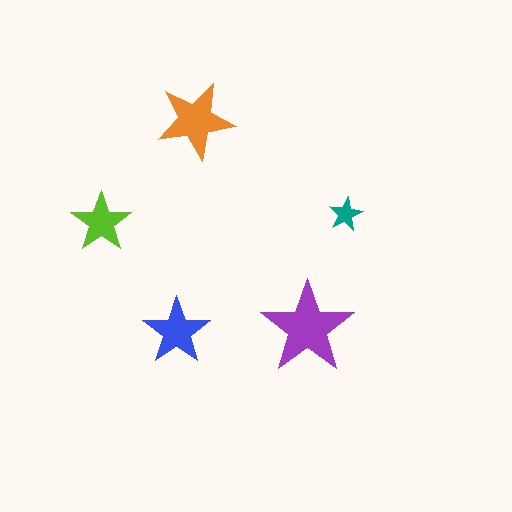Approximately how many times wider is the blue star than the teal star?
About 2 times wider.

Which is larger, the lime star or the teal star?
The lime one.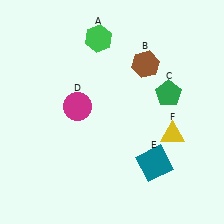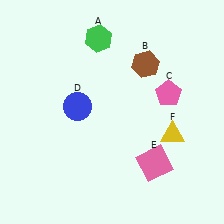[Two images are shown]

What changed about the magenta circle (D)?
In Image 1, D is magenta. In Image 2, it changed to blue.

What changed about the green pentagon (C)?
In Image 1, C is green. In Image 2, it changed to pink.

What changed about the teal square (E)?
In Image 1, E is teal. In Image 2, it changed to pink.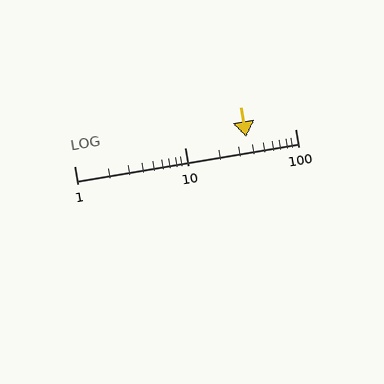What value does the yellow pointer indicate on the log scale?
The pointer indicates approximately 36.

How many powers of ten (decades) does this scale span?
The scale spans 2 decades, from 1 to 100.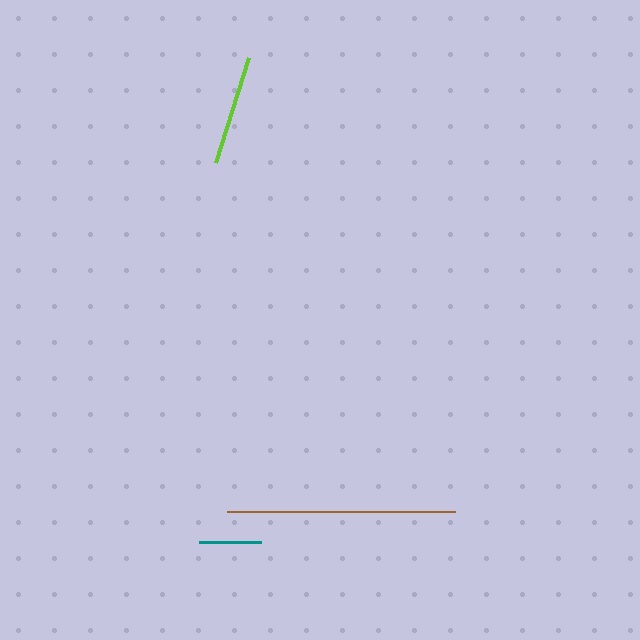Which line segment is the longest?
The brown line is the longest at approximately 228 pixels.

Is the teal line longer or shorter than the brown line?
The brown line is longer than the teal line.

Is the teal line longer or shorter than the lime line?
The lime line is longer than the teal line.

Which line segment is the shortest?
The teal line is the shortest at approximately 62 pixels.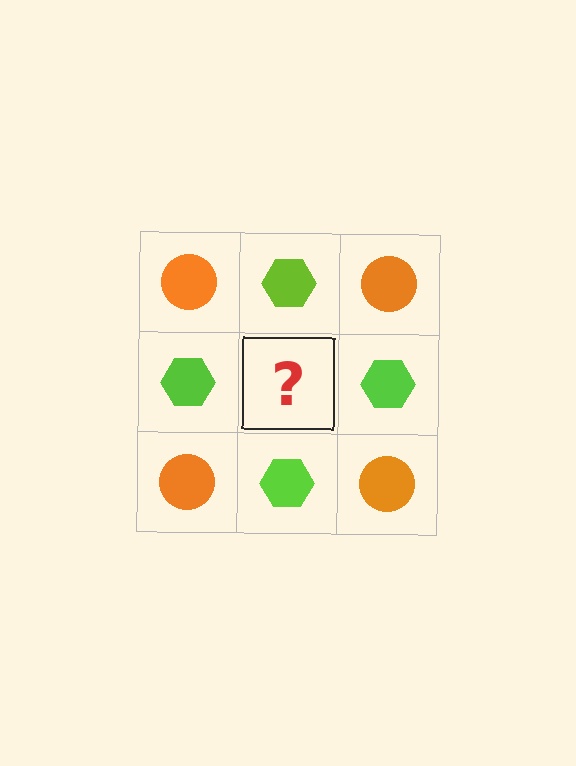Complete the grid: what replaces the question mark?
The question mark should be replaced with an orange circle.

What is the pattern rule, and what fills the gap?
The rule is that it alternates orange circle and lime hexagon in a checkerboard pattern. The gap should be filled with an orange circle.